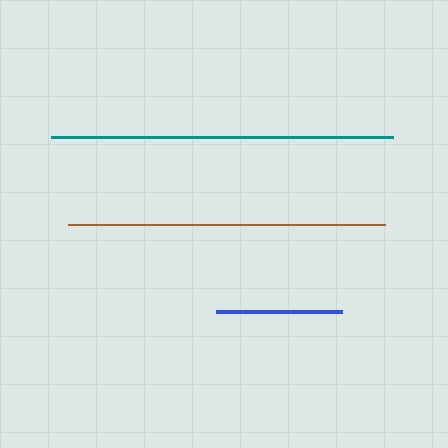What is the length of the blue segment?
The blue segment is approximately 126 pixels long.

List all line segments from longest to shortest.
From longest to shortest: teal, brown, blue.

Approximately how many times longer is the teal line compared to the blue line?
The teal line is approximately 2.7 times the length of the blue line.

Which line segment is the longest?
The teal line is the longest at approximately 341 pixels.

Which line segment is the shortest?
The blue line is the shortest at approximately 126 pixels.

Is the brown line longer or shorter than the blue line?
The brown line is longer than the blue line.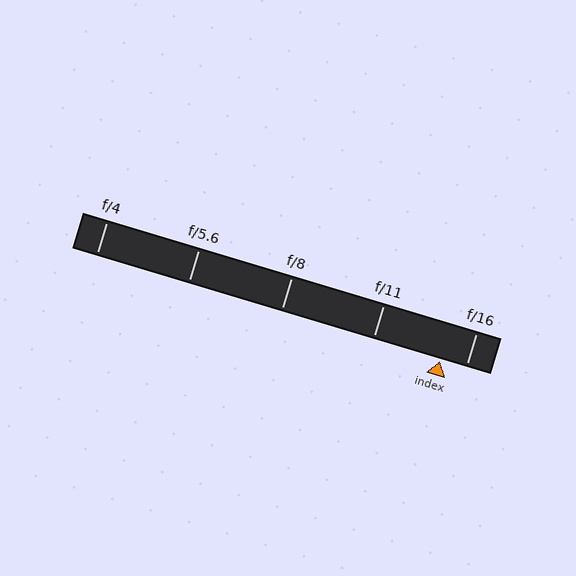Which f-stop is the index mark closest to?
The index mark is closest to f/16.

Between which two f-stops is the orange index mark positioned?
The index mark is between f/11 and f/16.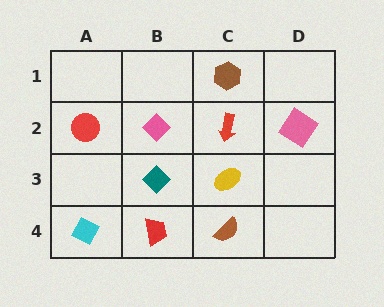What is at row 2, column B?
A pink diamond.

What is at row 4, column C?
A brown semicircle.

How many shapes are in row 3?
2 shapes.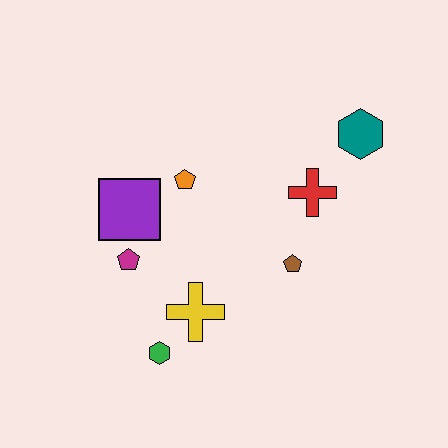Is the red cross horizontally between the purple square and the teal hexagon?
Yes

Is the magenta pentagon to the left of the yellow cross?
Yes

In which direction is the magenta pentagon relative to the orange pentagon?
The magenta pentagon is below the orange pentagon.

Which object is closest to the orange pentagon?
The purple square is closest to the orange pentagon.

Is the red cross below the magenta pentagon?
No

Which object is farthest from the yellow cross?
The teal hexagon is farthest from the yellow cross.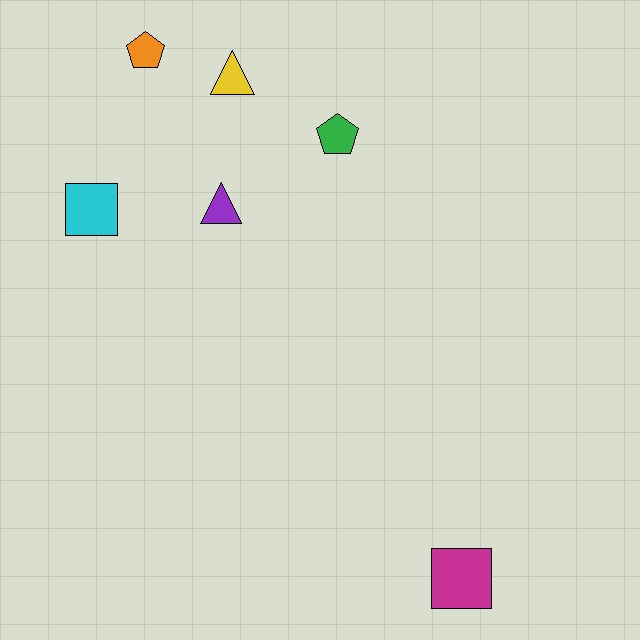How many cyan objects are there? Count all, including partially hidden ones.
There is 1 cyan object.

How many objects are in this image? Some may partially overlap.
There are 6 objects.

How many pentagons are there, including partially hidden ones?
There are 2 pentagons.